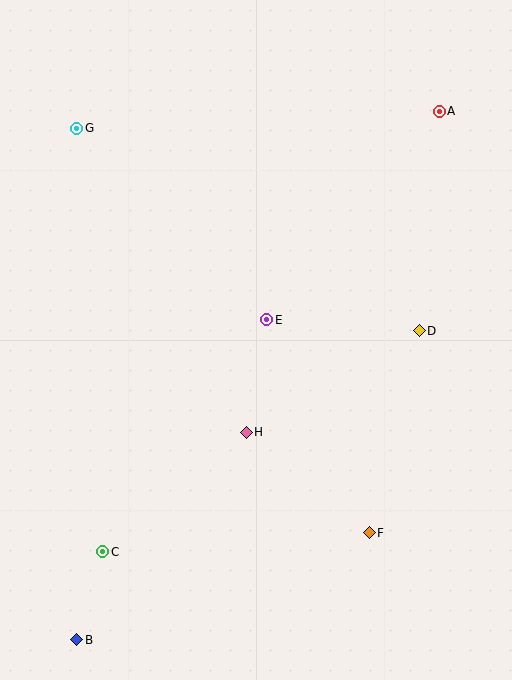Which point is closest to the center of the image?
Point E at (267, 320) is closest to the center.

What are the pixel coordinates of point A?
Point A is at (439, 111).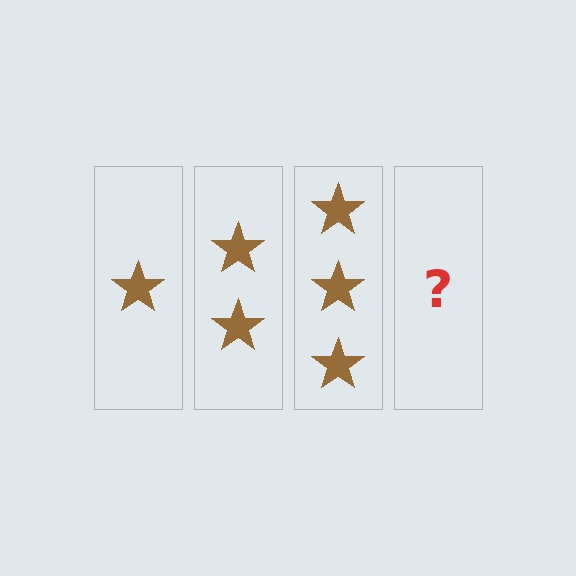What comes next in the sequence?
The next element should be 4 stars.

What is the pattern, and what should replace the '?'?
The pattern is that each step adds one more star. The '?' should be 4 stars.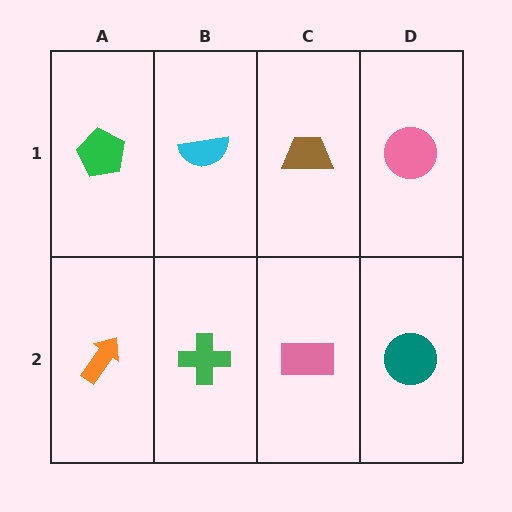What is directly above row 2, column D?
A pink circle.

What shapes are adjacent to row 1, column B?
A green cross (row 2, column B), a green pentagon (row 1, column A), a brown trapezoid (row 1, column C).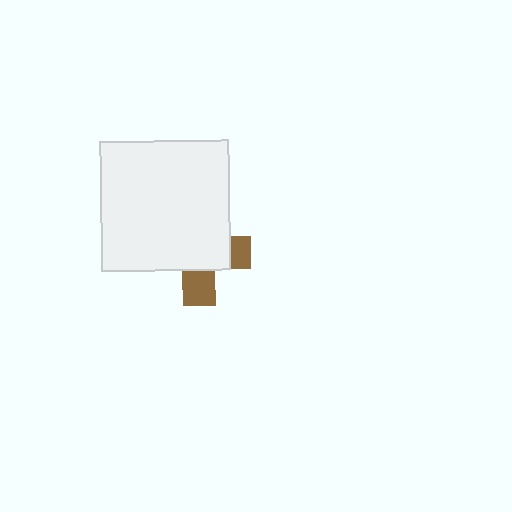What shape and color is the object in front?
The object in front is a white square.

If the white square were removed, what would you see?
You would see the complete brown cross.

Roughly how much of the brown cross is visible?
A small part of it is visible (roughly 31%).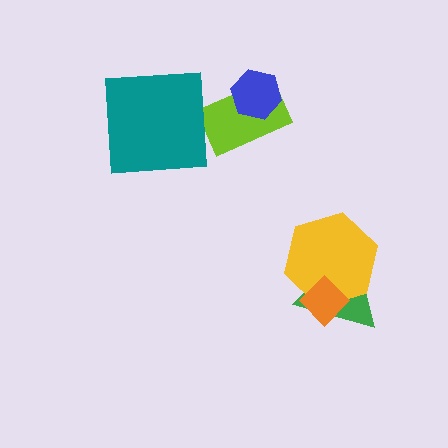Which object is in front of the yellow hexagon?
The orange diamond is in front of the yellow hexagon.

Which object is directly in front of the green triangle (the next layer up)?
The yellow hexagon is directly in front of the green triangle.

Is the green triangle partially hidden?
Yes, it is partially covered by another shape.